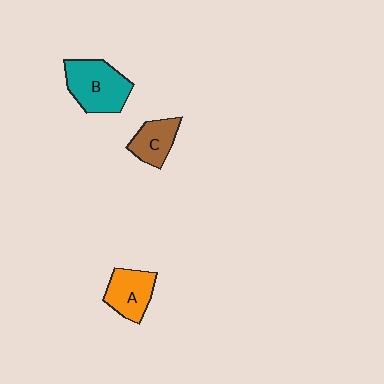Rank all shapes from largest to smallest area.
From largest to smallest: B (teal), A (orange), C (brown).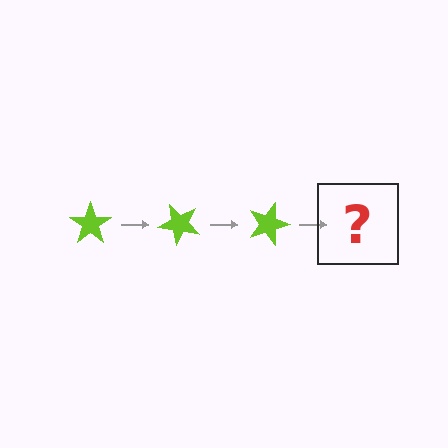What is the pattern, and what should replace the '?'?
The pattern is that the star rotates 45 degrees each step. The '?' should be a lime star rotated 135 degrees.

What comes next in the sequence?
The next element should be a lime star rotated 135 degrees.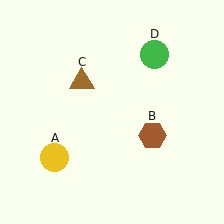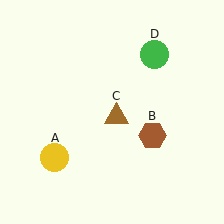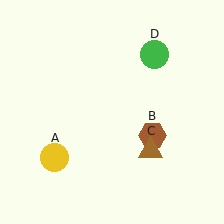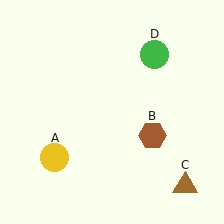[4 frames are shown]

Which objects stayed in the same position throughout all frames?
Yellow circle (object A) and brown hexagon (object B) and green circle (object D) remained stationary.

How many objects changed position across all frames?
1 object changed position: brown triangle (object C).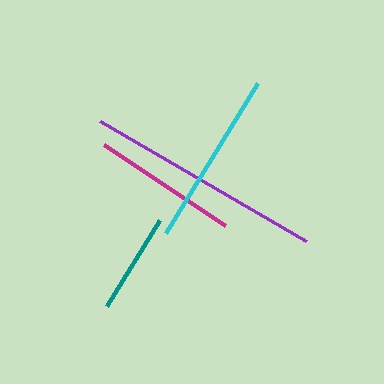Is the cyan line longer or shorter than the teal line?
The cyan line is longer than the teal line.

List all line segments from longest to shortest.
From longest to shortest: purple, cyan, magenta, teal.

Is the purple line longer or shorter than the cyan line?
The purple line is longer than the cyan line.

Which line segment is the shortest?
The teal line is the shortest at approximately 102 pixels.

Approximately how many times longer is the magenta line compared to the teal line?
The magenta line is approximately 1.4 times the length of the teal line.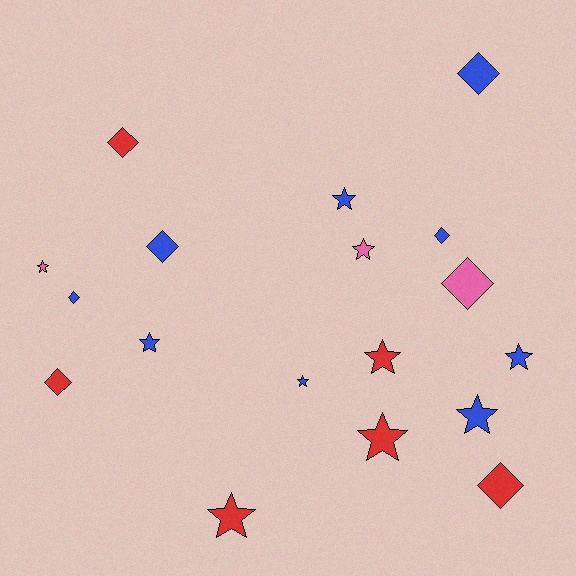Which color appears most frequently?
Blue, with 9 objects.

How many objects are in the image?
There are 18 objects.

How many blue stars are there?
There are 5 blue stars.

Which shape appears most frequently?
Star, with 10 objects.